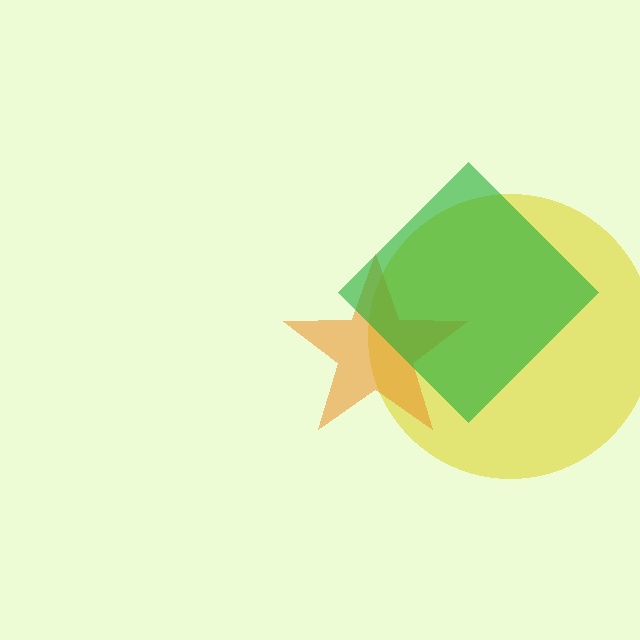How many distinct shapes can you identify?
There are 3 distinct shapes: a yellow circle, an orange star, a green diamond.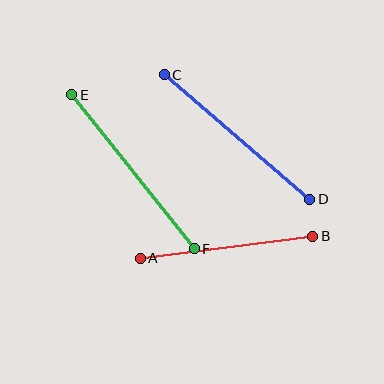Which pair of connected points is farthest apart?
Points E and F are farthest apart.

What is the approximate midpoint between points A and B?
The midpoint is at approximately (226, 247) pixels.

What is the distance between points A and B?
The distance is approximately 174 pixels.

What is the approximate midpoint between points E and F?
The midpoint is at approximately (133, 172) pixels.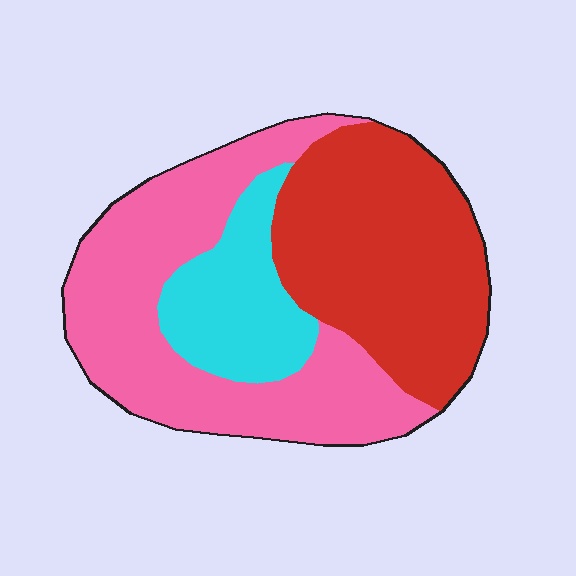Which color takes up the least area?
Cyan, at roughly 15%.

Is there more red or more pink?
Pink.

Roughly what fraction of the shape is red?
Red covers 39% of the shape.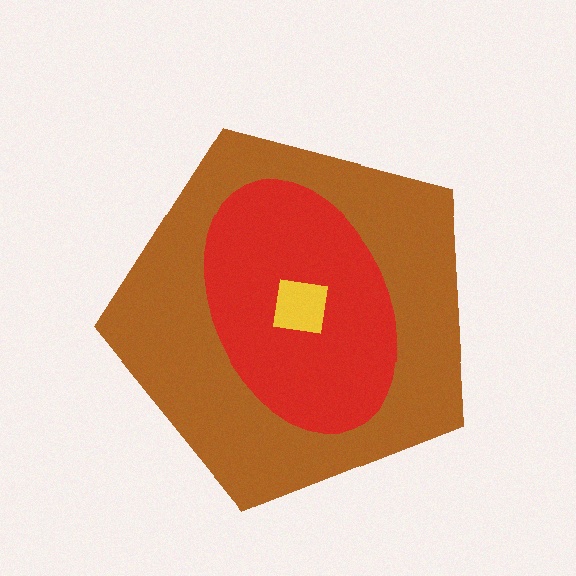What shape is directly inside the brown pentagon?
The red ellipse.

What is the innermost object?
The yellow square.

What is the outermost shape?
The brown pentagon.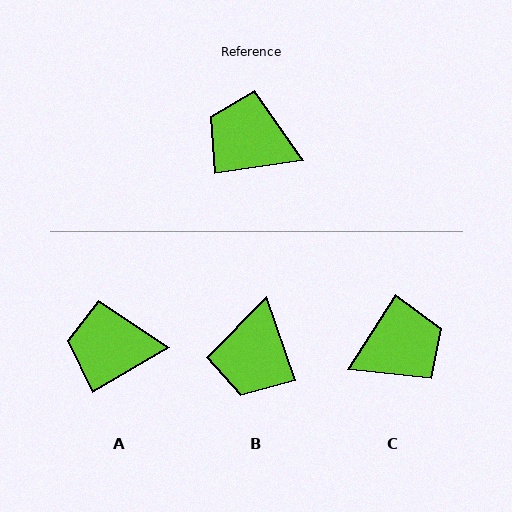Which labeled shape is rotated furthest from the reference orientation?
C, about 131 degrees away.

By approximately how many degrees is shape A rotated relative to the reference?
Approximately 22 degrees counter-clockwise.